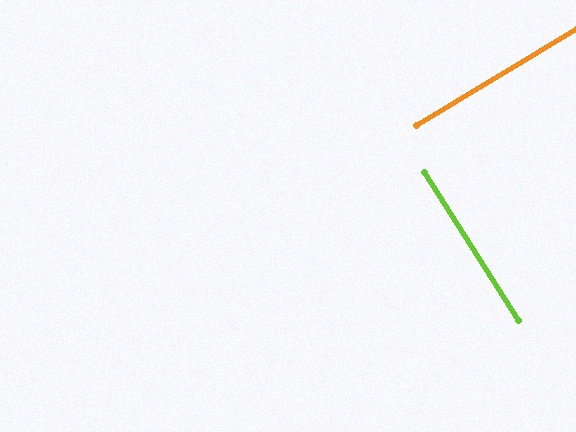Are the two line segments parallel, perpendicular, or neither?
Perpendicular — they meet at approximately 89°.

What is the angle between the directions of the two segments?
Approximately 89 degrees.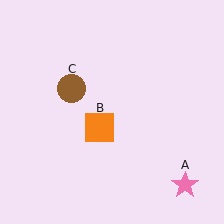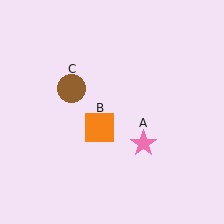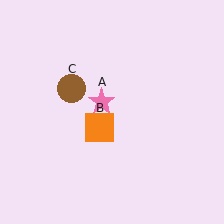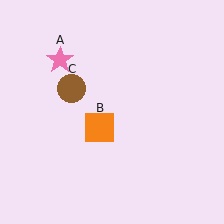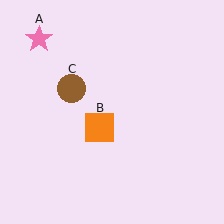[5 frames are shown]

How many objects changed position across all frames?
1 object changed position: pink star (object A).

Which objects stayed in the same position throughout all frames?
Orange square (object B) and brown circle (object C) remained stationary.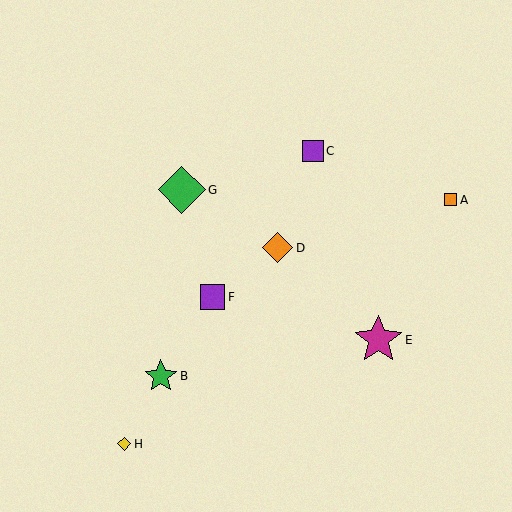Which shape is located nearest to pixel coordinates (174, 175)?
The green diamond (labeled G) at (182, 190) is nearest to that location.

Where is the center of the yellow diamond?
The center of the yellow diamond is at (124, 444).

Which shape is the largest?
The magenta star (labeled E) is the largest.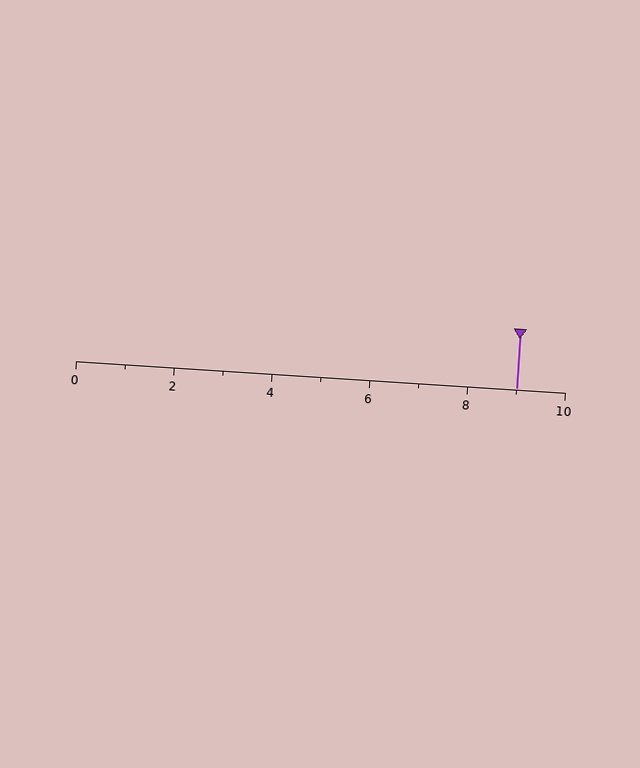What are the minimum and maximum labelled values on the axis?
The axis runs from 0 to 10.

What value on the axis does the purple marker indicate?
The marker indicates approximately 9.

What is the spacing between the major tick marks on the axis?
The major ticks are spaced 2 apart.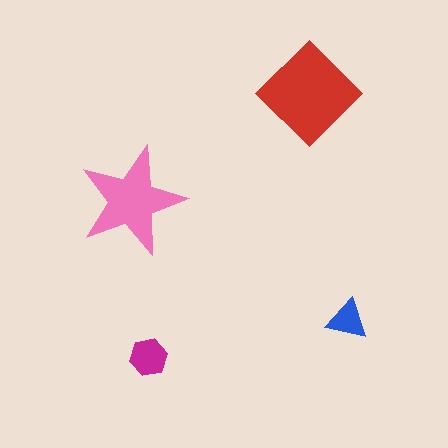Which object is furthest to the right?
The blue triangle is rightmost.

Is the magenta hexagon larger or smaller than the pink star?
Smaller.